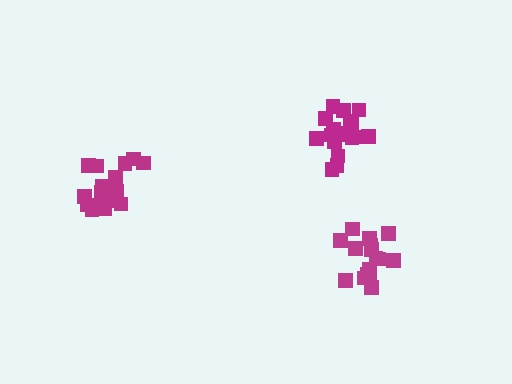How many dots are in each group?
Group 1: 19 dots, Group 2: 17 dots, Group 3: 16 dots (52 total).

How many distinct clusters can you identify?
There are 3 distinct clusters.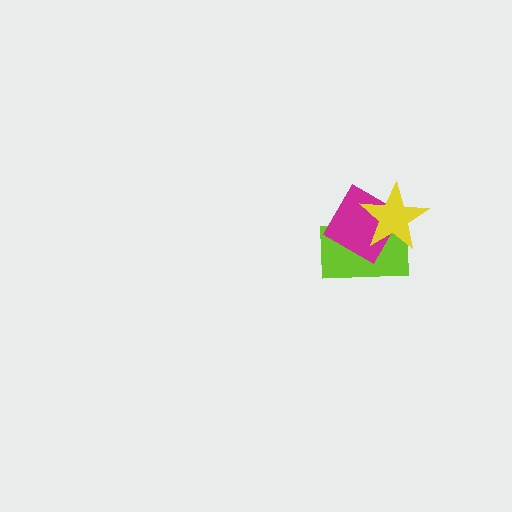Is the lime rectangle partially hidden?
Yes, it is partially covered by another shape.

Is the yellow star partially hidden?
No, no other shape covers it.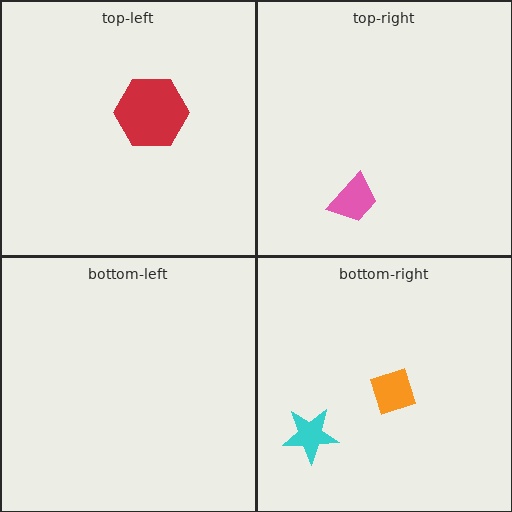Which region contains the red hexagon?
The top-left region.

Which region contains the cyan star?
The bottom-right region.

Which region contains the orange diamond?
The bottom-right region.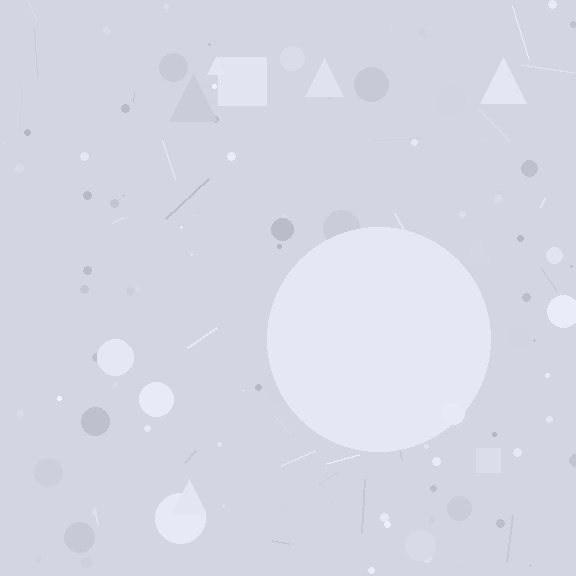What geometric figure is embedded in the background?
A circle is embedded in the background.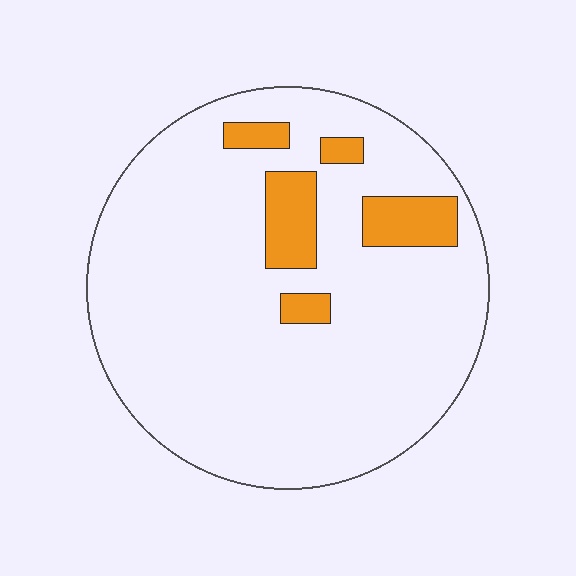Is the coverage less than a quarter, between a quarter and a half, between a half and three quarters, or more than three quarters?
Less than a quarter.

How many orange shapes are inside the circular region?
5.